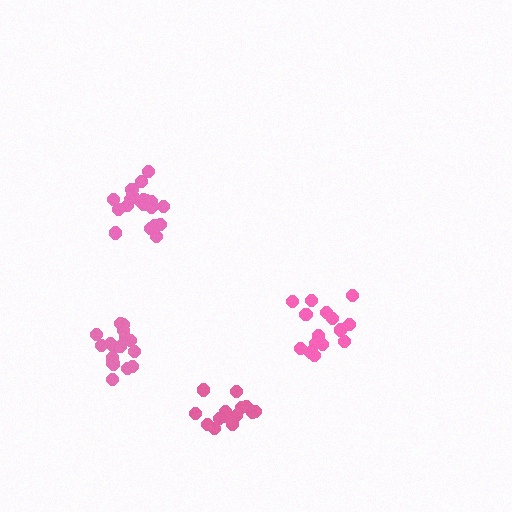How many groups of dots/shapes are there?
There are 4 groups.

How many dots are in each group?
Group 1: 17 dots, Group 2: 16 dots, Group 3: 14 dots, Group 4: 20 dots (67 total).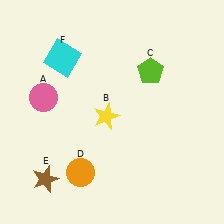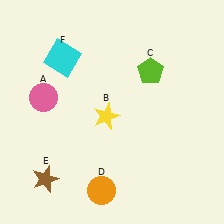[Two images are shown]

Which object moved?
The orange circle (D) moved right.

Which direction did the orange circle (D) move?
The orange circle (D) moved right.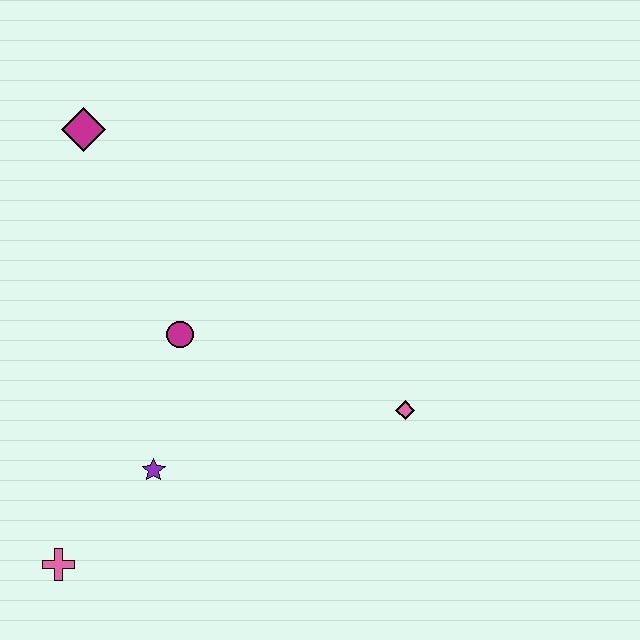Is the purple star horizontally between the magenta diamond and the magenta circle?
Yes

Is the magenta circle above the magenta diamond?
No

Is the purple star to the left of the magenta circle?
Yes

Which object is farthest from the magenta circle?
The pink cross is farthest from the magenta circle.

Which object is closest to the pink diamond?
The magenta circle is closest to the pink diamond.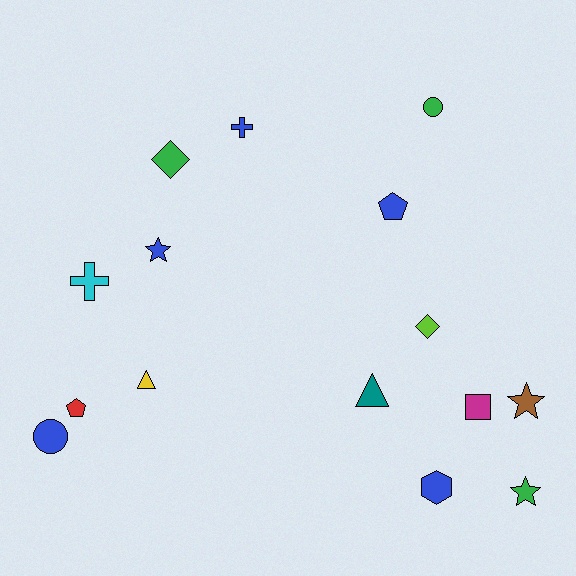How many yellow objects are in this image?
There is 1 yellow object.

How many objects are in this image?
There are 15 objects.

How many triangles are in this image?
There are 2 triangles.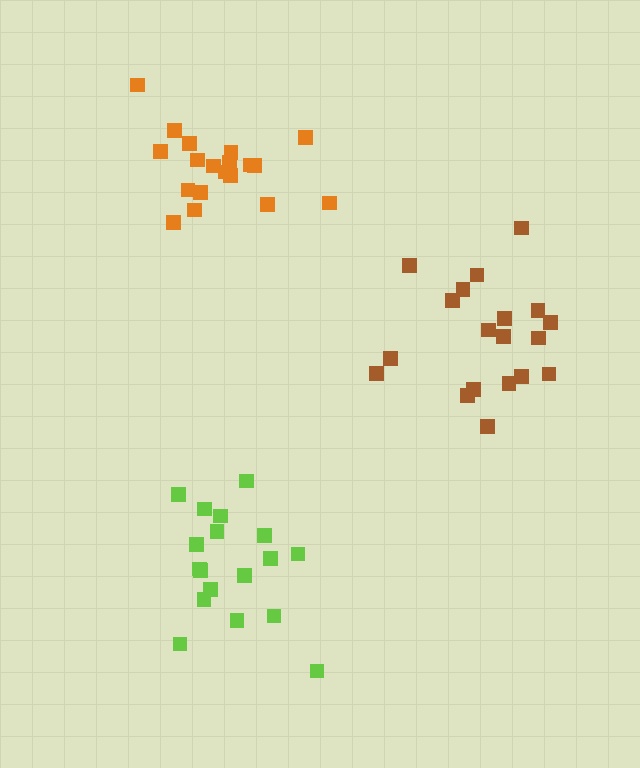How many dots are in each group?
Group 1: 18 dots, Group 2: 19 dots, Group 3: 19 dots (56 total).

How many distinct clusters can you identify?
There are 3 distinct clusters.